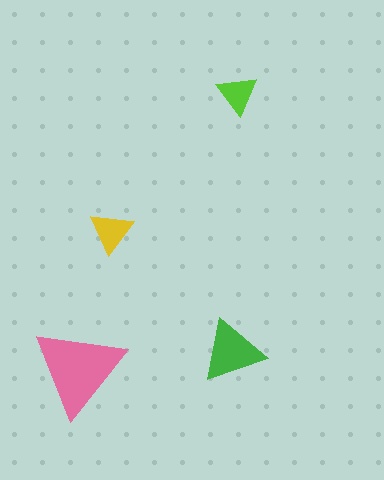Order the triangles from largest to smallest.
the pink one, the green one, the yellow one, the lime one.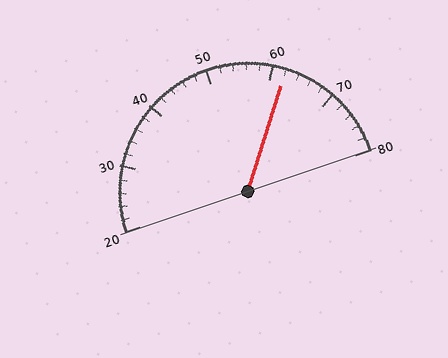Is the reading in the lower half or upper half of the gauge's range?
The reading is in the upper half of the range (20 to 80).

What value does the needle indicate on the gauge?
The needle indicates approximately 62.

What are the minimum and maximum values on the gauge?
The gauge ranges from 20 to 80.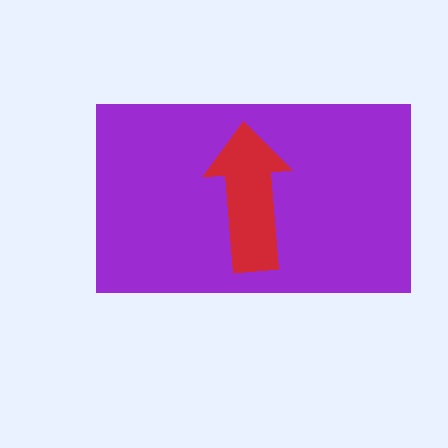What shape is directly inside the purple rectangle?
The red arrow.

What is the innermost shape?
The red arrow.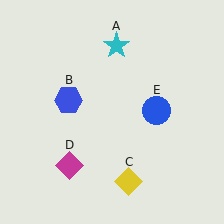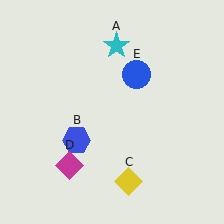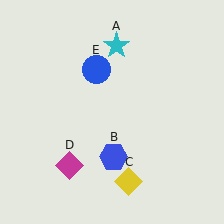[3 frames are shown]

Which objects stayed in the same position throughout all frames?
Cyan star (object A) and yellow diamond (object C) and magenta diamond (object D) remained stationary.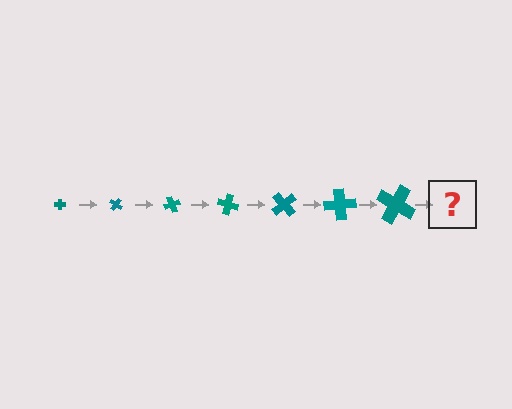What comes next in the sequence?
The next element should be a cross, larger than the previous one and rotated 245 degrees from the start.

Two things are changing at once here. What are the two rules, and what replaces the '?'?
The two rules are that the cross grows larger each step and it rotates 35 degrees each step. The '?' should be a cross, larger than the previous one and rotated 245 degrees from the start.